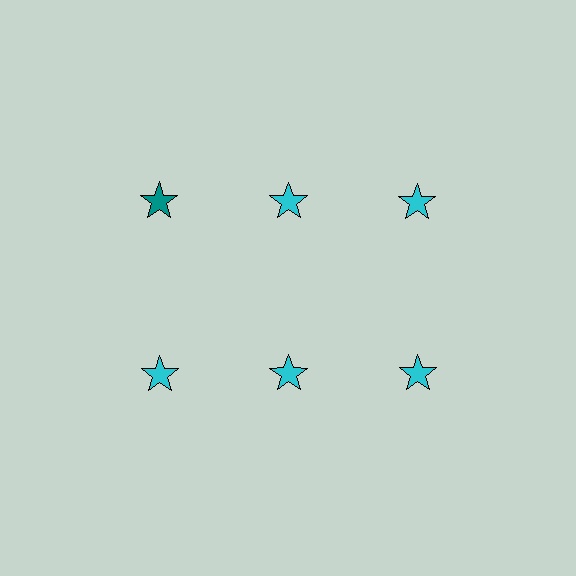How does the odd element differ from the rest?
It has a different color: teal instead of cyan.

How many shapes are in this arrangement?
There are 6 shapes arranged in a grid pattern.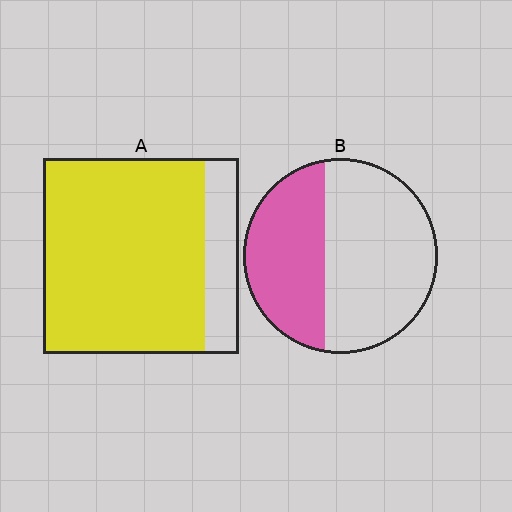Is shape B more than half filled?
No.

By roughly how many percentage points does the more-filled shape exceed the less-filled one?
By roughly 45 percentage points (A over B).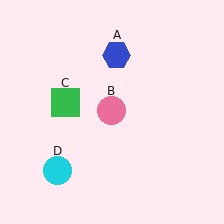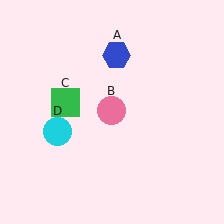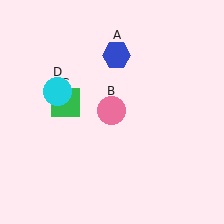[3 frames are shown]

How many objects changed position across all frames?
1 object changed position: cyan circle (object D).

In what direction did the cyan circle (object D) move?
The cyan circle (object D) moved up.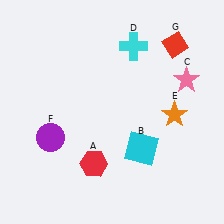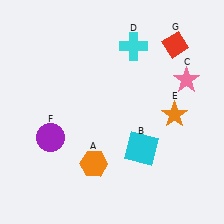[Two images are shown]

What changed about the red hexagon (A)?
In Image 1, A is red. In Image 2, it changed to orange.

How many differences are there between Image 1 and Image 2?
There is 1 difference between the two images.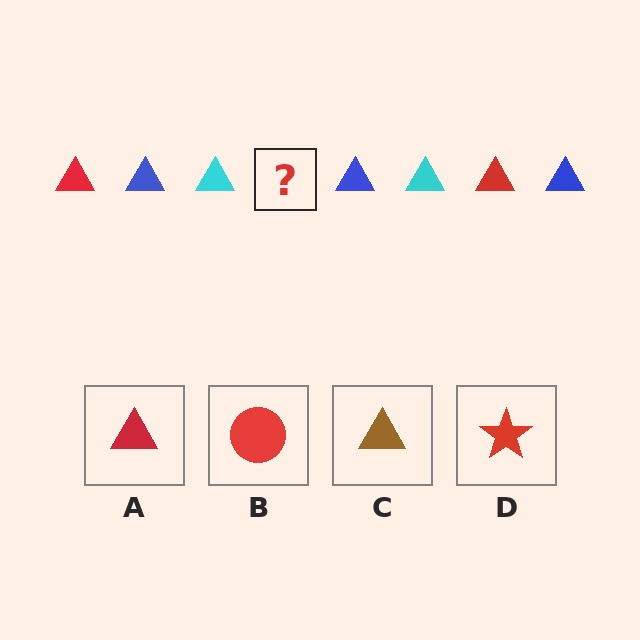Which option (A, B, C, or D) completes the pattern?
A.